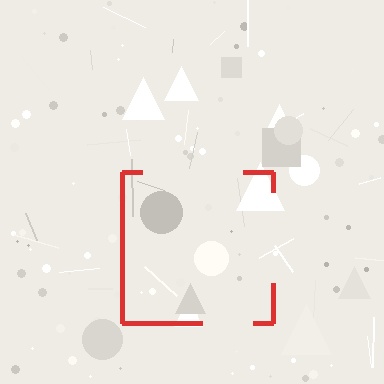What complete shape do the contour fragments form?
The contour fragments form a square.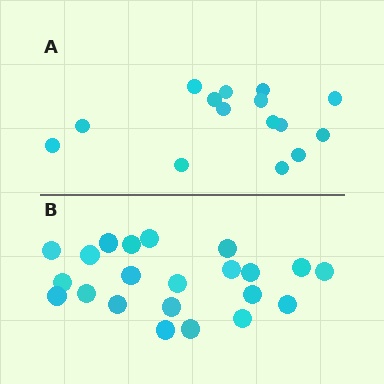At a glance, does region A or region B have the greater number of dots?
Region B (the bottom region) has more dots.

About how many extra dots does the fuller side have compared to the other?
Region B has roughly 8 or so more dots than region A.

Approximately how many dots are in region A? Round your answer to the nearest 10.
About 20 dots. (The exact count is 15, which rounds to 20.)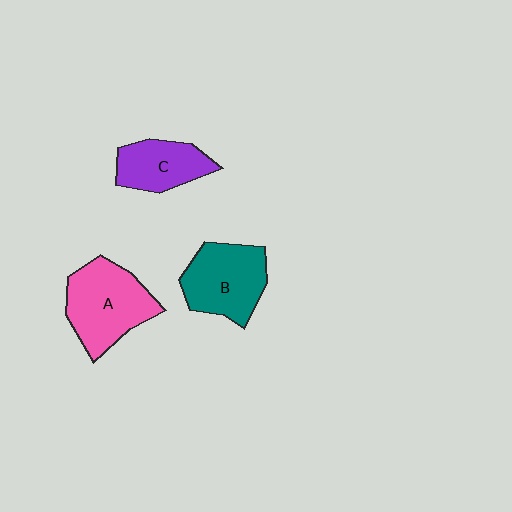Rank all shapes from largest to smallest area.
From largest to smallest: A (pink), B (teal), C (purple).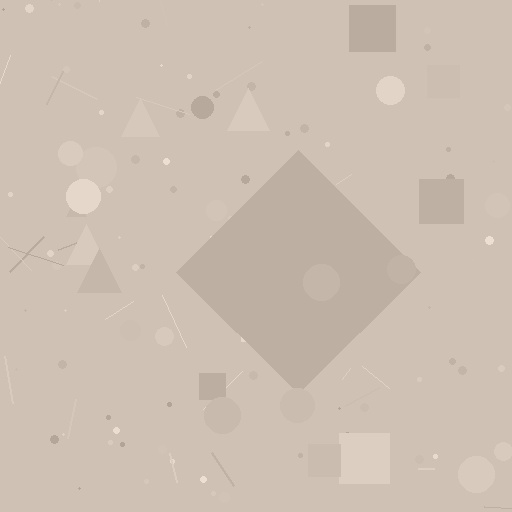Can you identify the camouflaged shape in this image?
The camouflaged shape is a diamond.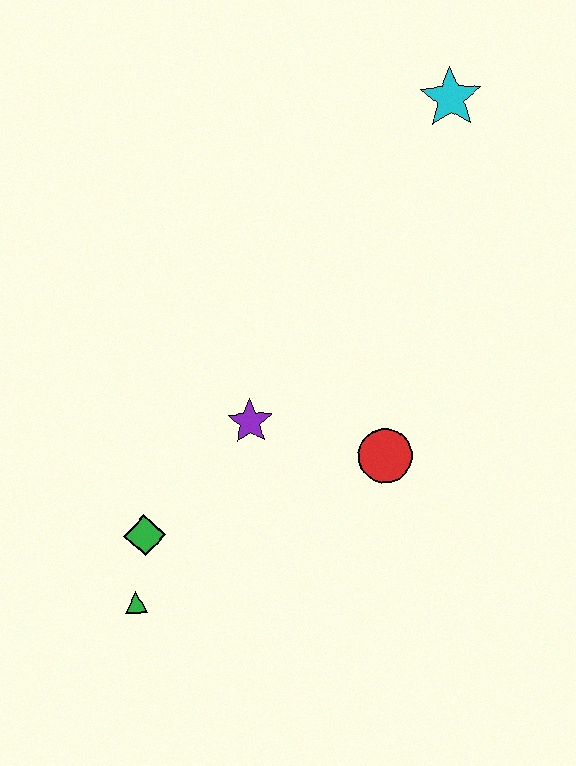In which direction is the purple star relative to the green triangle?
The purple star is above the green triangle.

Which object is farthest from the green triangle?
The cyan star is farthest from the green triangle.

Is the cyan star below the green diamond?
No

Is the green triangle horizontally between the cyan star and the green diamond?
No